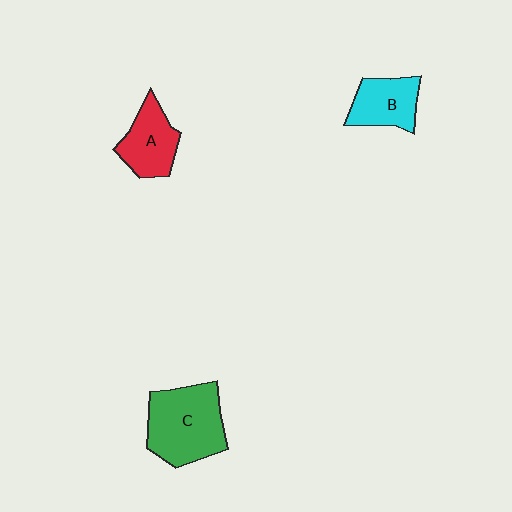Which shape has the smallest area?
Shape B (cyan).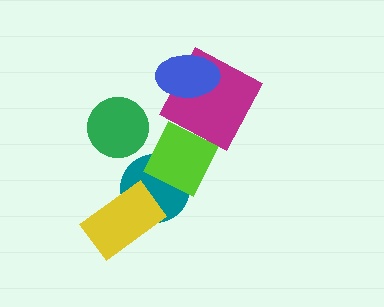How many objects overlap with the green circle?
0 objects overlap with the green circle.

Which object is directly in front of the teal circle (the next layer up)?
The yellow rectangle is directly in front of the teal circle.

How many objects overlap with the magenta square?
2 objects overlap with the magenta square.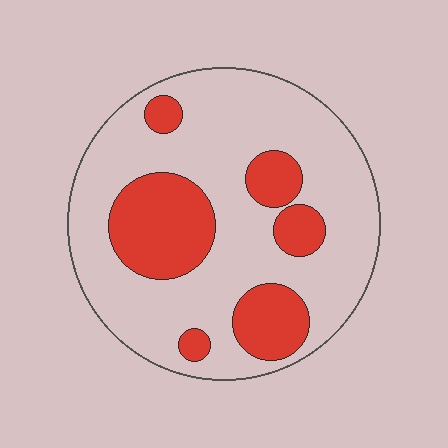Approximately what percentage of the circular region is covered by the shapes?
Approximately 25%.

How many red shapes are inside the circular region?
6.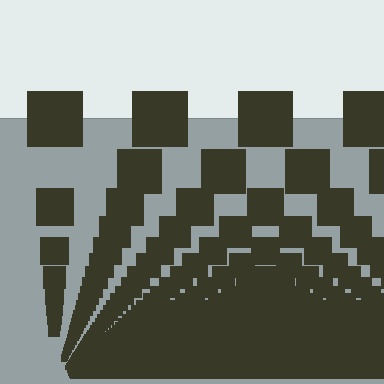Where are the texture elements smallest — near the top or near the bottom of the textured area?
Near the bottom.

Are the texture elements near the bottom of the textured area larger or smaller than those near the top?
Smaller. The gradient is inverted — elements near the bottom are smaller and denser.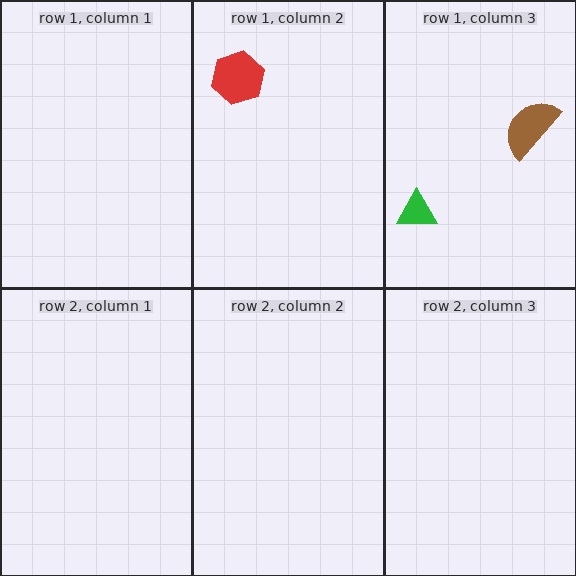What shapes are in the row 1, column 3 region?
The brown semicircle, the green triangle.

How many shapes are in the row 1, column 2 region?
1.